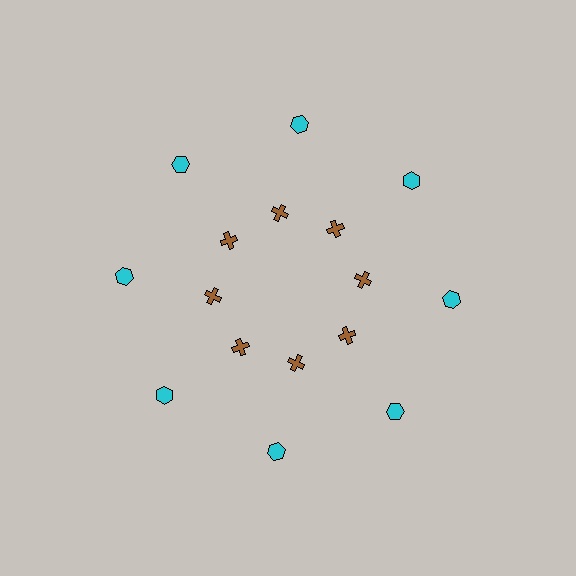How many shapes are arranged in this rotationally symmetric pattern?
There are 16 shapes, arranged in 8 groups of 2.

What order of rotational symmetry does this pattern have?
This pattern has 8-fold rotational symmetry.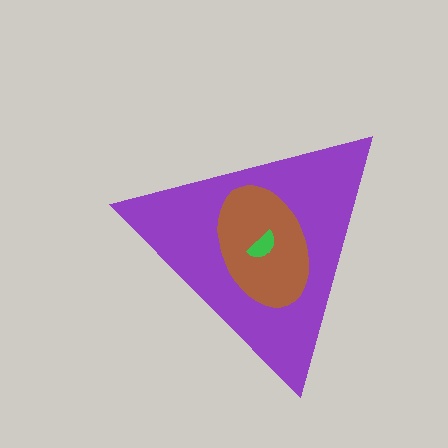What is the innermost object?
The green semicircle.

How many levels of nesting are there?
3.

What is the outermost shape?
The purple triangle.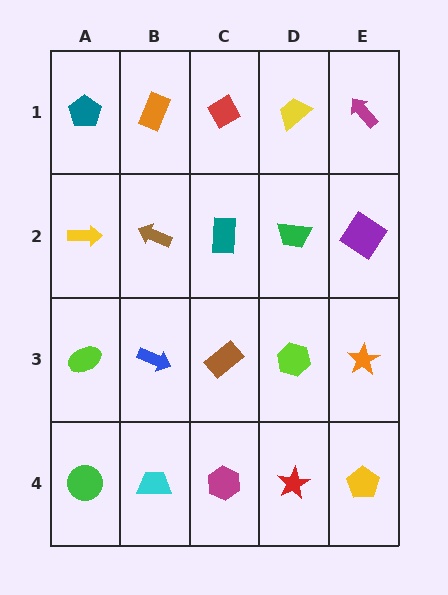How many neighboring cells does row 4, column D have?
3.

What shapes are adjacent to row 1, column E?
A purple diamond (row 2, column E), a yellow trapezoid (row 1, column D).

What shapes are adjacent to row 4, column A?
A lime ellipse (row 3, column A), a cyan trapezoid (row 4, column B).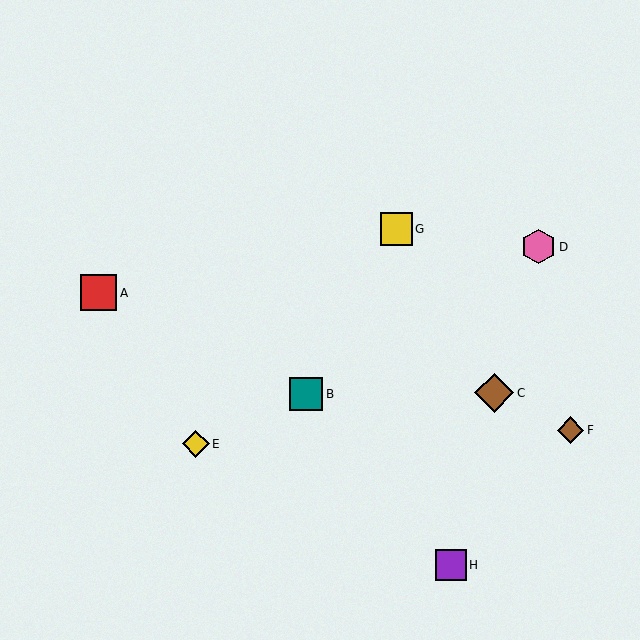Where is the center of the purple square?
The center of the purple square is at (451, 565).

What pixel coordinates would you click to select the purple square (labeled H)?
Click at (451, 565) to select the purple square H.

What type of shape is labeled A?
Shape A is a red square.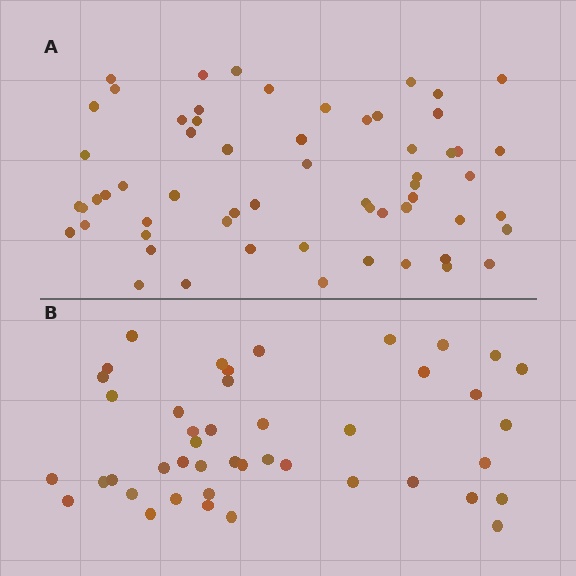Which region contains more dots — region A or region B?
Region A (the top region) has more dots.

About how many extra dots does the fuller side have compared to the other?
Region A has approximately 15 more dots than region B.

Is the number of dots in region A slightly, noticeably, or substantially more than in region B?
Region A has noticeably more, but not dramatically so. The ratio is roughly 1.4 to 1.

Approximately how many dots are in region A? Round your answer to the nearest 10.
About 60 dots.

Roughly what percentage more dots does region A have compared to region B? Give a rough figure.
About 35% more.